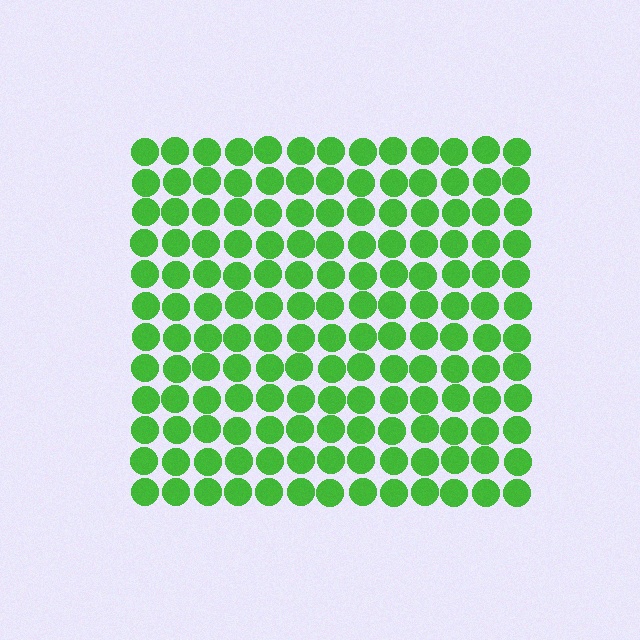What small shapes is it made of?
It is made of small circles.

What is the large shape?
The large shape is a square.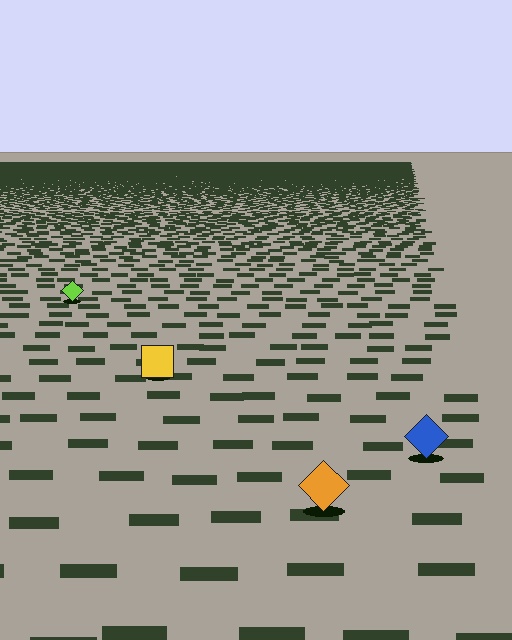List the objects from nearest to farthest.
From nearest to farthest: the orange diamond, the blue diamond, the yellow square, the lime diamond.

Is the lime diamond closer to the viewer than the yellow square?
No. The yellow square is closer — you can tell from the texture gradient: the ground texture is coarser near it.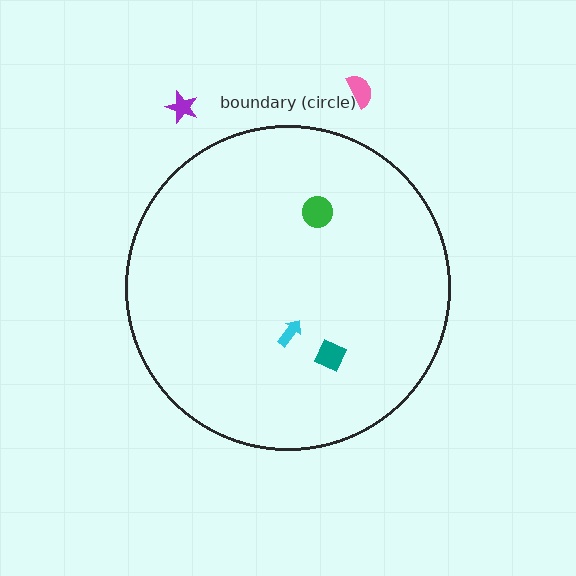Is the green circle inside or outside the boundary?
Inside.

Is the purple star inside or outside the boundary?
Outside.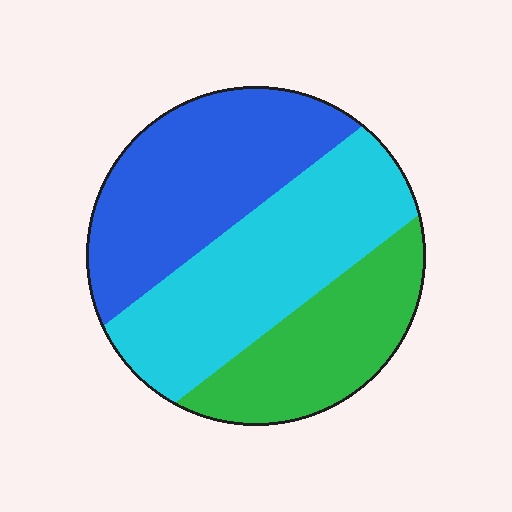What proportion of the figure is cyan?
Cyan covers around 40% of the figure.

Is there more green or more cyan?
Cyan.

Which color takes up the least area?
Green, at roughly 25%.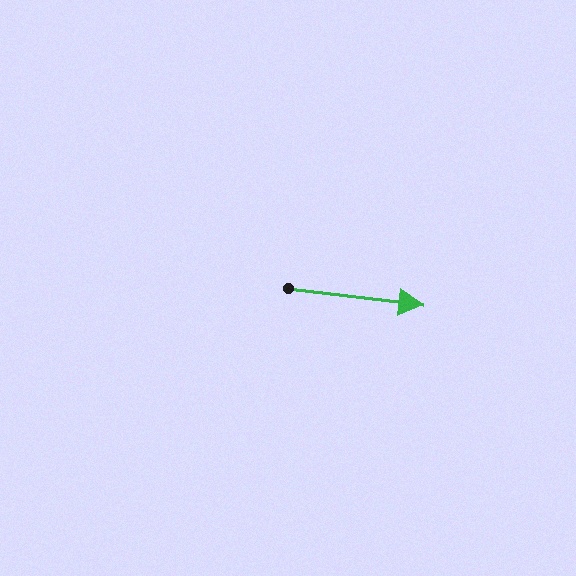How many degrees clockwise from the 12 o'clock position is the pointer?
Approximately 97 degrees.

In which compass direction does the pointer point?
East.